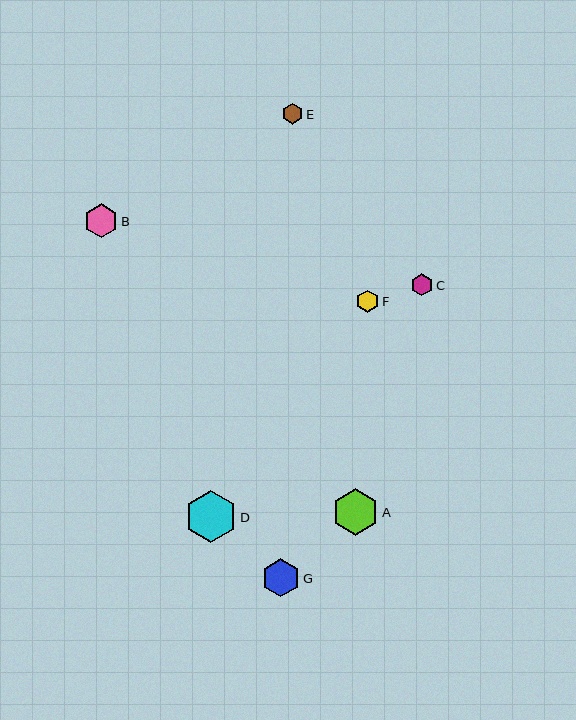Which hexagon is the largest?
Hexagon D is the largest with a size of approximately 52 pixels.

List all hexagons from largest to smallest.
From largest to smallest: D, A, G, B, F, C, E.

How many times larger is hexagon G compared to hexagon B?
Hexagon G is approximately 1.1 times the size of hexagon B.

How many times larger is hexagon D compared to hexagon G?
Hexagon D is approximately 1.4 times the size of hexagon G.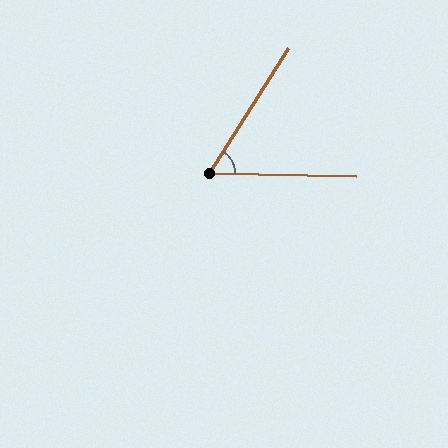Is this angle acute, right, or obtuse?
It is acute.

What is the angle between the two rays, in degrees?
Approximately 59 degrees.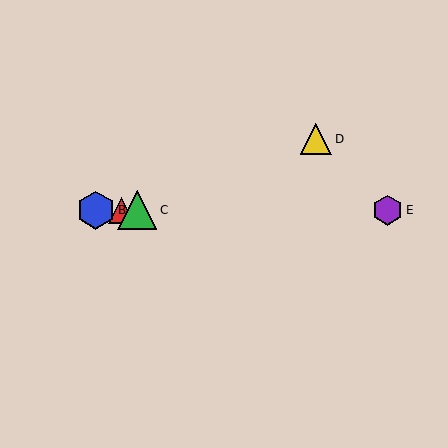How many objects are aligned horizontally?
4 objects (A, B, C, E) are aligned horizontally.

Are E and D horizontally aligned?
No, E is at y≈210 and D is at y≈139.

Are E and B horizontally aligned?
Yes, both are at y≈210.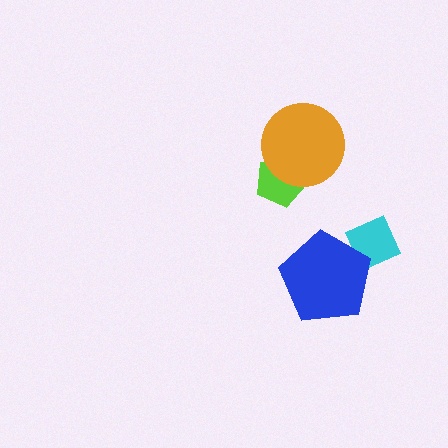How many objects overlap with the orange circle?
1 object overlaps with the orange circle.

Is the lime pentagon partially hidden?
Yes, it is partially covered by another shape.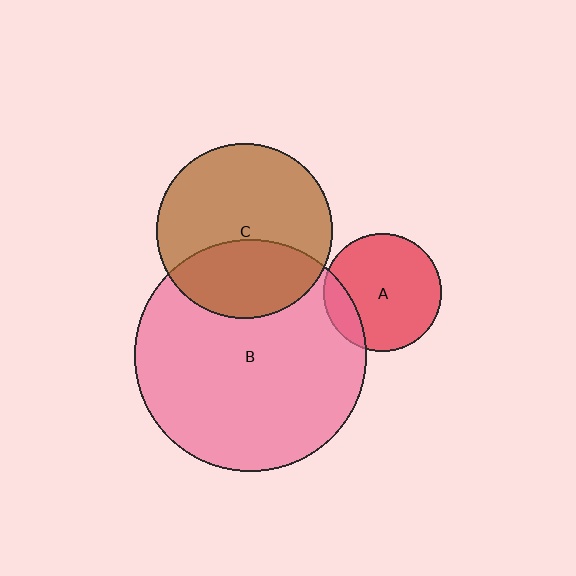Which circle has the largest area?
Circle B (pink).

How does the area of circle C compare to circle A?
Approximately 2.2 times.